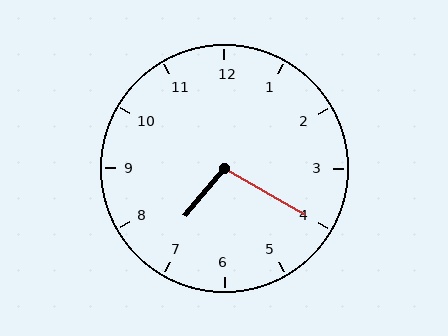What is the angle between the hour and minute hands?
Approximately 100 degrees.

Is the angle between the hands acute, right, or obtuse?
It is obtuse.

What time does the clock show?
7:20.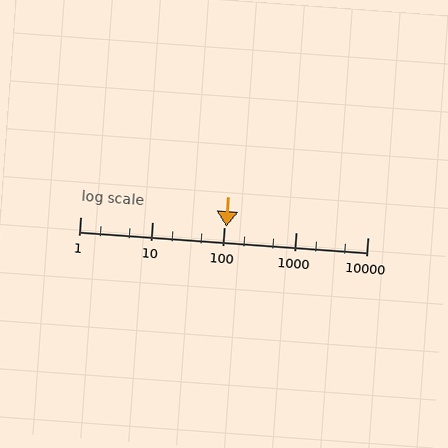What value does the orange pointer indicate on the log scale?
The pointer indicates approximately 110.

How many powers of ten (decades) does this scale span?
The scale spans 4 decades, from 1 to 10000.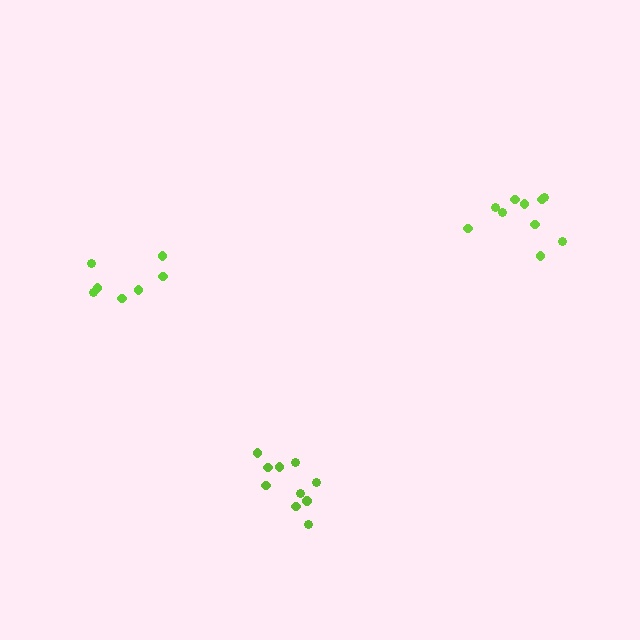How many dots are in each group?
Group 1: 10 dots, Group 2: 10 dots, Group 3: 7 dots (27 total).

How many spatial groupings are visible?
There are 3 spatial groupings.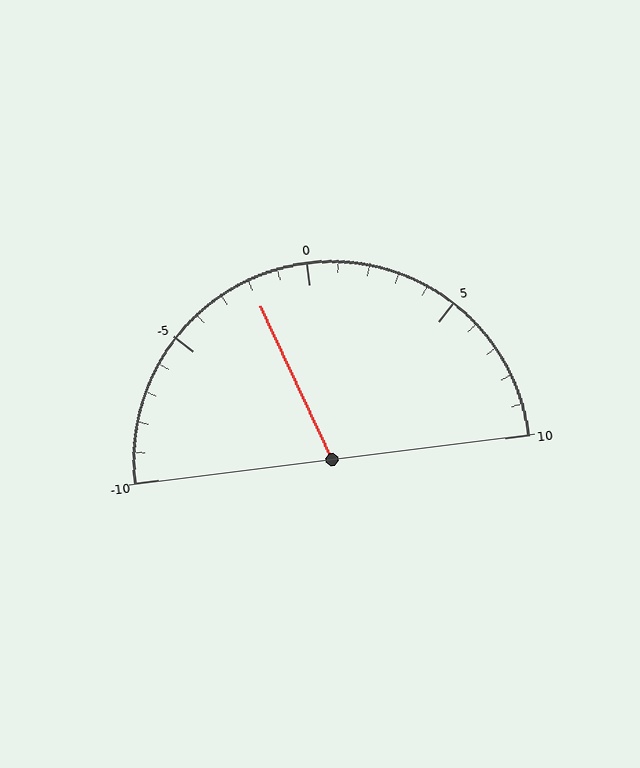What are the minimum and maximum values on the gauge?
The gauge ranges from -10 to 10.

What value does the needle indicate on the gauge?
The needle indicates approximately -2.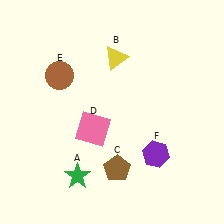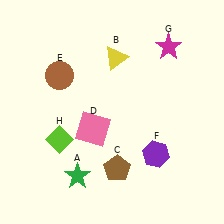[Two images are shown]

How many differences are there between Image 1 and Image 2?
There are 2 differences between the two images.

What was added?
A magenta star (G), a lime diamond (H) were added in Image 2.